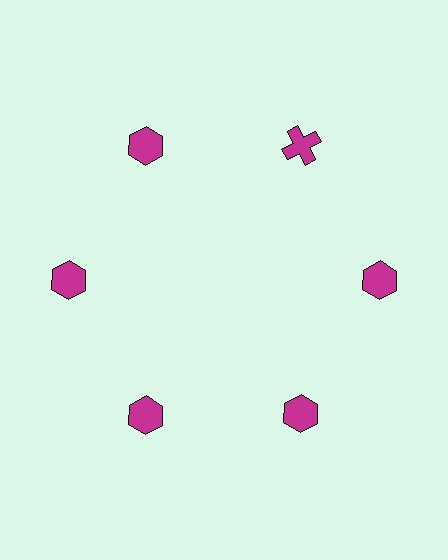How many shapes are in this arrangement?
There are 6 shapes arranged in a ring pattern.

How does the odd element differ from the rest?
It has a different shape: cross instead of hexagon.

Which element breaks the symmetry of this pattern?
The magenta cross at roughly the 1 o'clock position breaks the symmetry. All other shapes are magenta hexagons.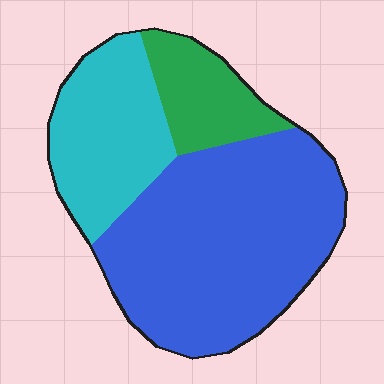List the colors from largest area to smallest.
From largest to smallest: blue, cyan, green.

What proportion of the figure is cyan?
Cyan covers 26% of the figure.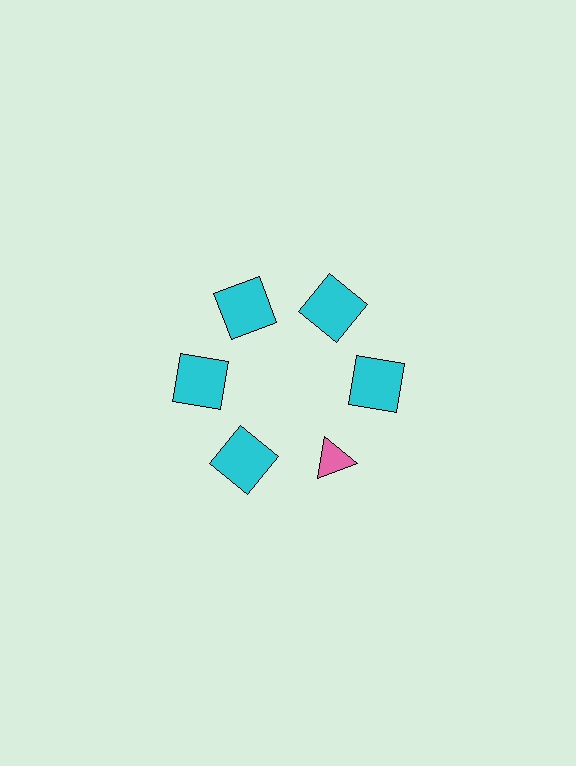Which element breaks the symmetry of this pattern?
The pink triangle at roughly the 5 o'clock position breaks the symmetry. All other shapes are cyan squares.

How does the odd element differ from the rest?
It differs in both color (pink instead of cyan) and shape (triangle instead of square).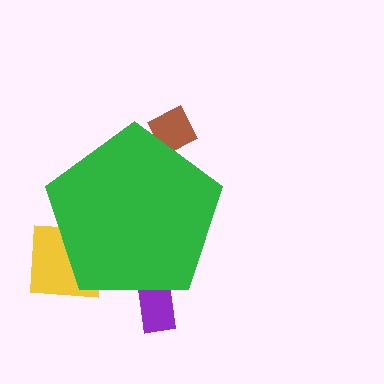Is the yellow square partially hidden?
Yes, the yellow square is partially hidden behind the green pentagon.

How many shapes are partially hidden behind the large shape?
3 shapes are partially hidden.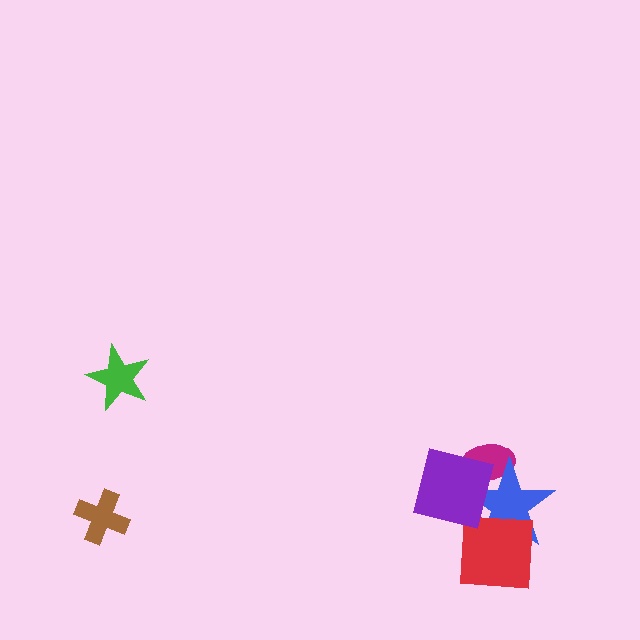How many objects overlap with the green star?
0 objects overlap with the green star.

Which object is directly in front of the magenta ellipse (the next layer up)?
The blue star is directly in front of the magenta ellipse.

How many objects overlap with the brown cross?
0 objects overlap with the brown cross.